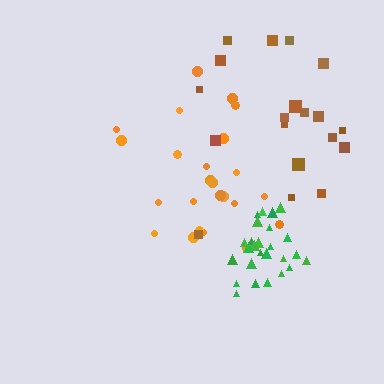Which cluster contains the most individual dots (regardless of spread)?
Green (27).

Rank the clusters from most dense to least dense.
green, orange, brown.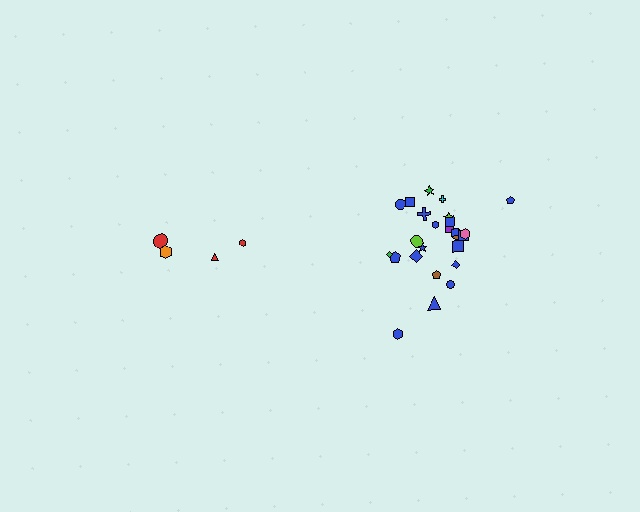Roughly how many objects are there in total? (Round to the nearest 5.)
Roughly 30 objects in total.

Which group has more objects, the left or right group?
The right group.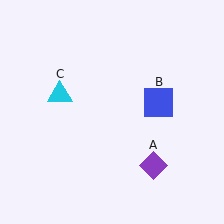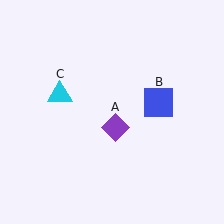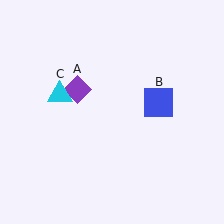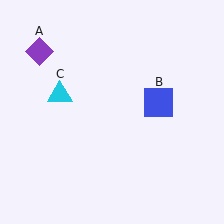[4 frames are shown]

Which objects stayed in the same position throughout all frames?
Blue square (object B) and cyan triangle (object C) remained stationary.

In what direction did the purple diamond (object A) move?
The purple diamond (object A) moved up and to the left.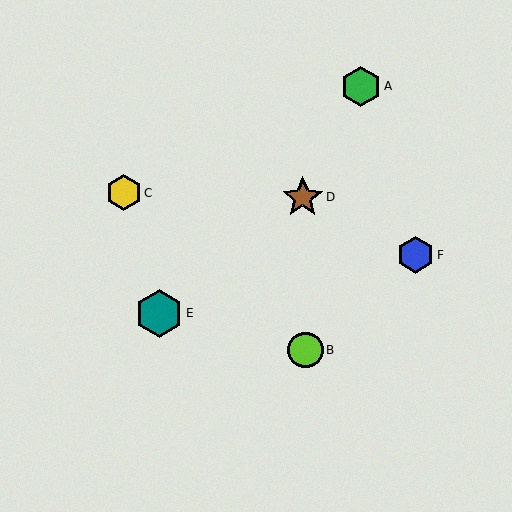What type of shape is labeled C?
Shape C is a yellow hexagon.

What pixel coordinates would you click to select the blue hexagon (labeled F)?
Click at (415, 255) to select the blue hexagon F.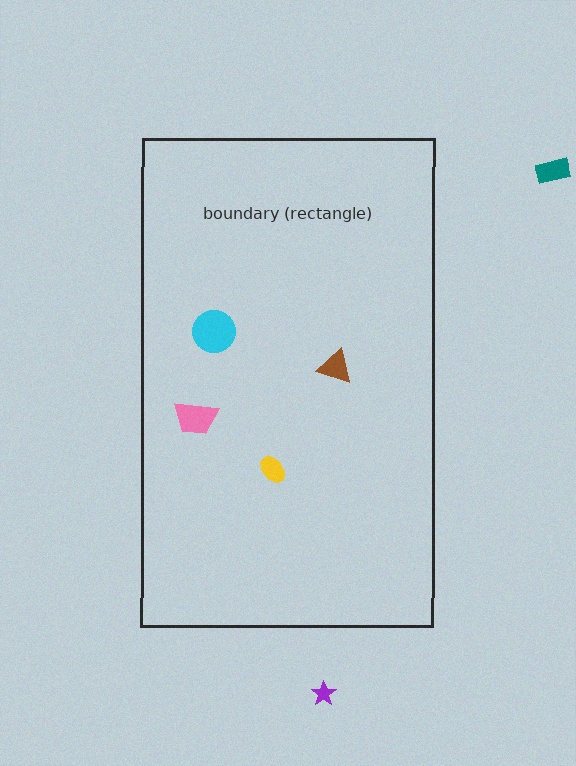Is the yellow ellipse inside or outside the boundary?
Inside.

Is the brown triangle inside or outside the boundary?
Inside.